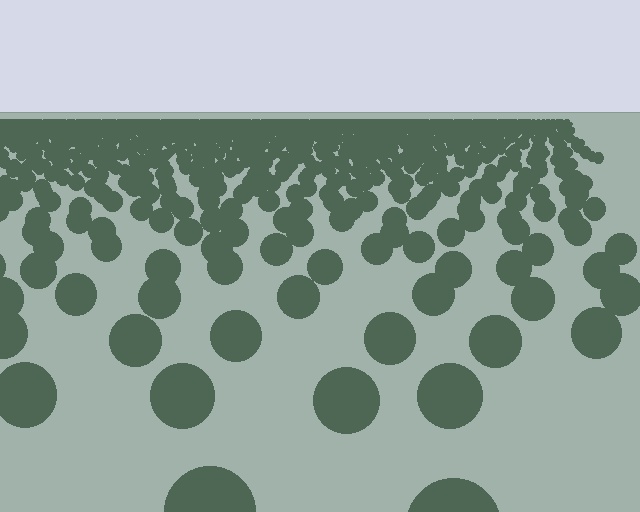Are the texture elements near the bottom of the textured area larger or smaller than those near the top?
Larger. Near the bottom, elements are closer to the viewer and appear at a bigger on-screen size.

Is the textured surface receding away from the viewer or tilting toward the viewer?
The surface is receding away from the viewer. Texture elements get smaller and denser toward the top.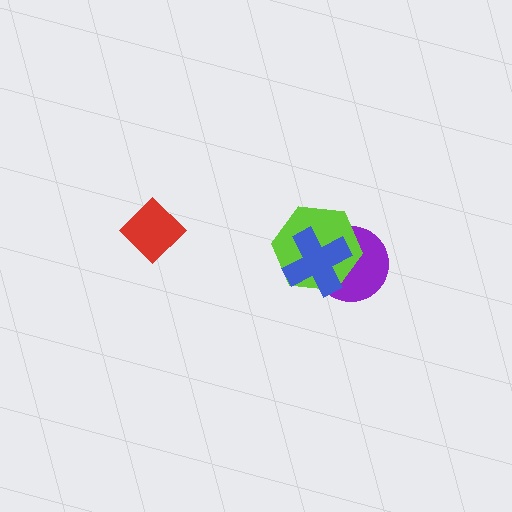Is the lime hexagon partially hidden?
Yes, it is partially covered by another shape.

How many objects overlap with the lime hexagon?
2 objects overlap with the lime hexagon.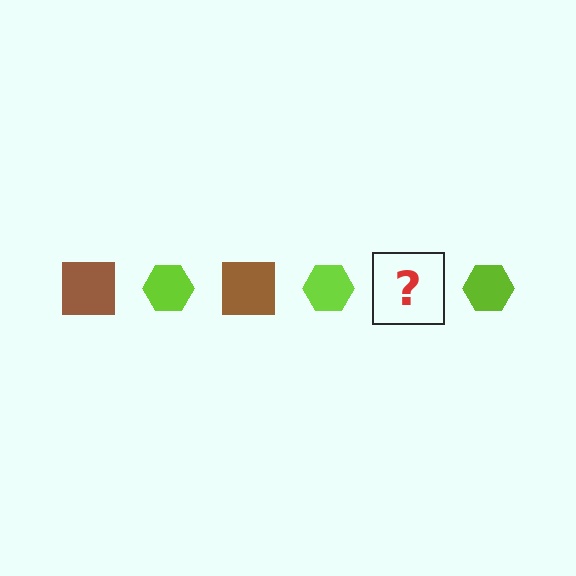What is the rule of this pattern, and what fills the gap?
The rule is that the pattern alternates between brown square and lime hexagon. The gap should be filled with a brown square.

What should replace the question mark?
The question mark should be replaced with a brown square.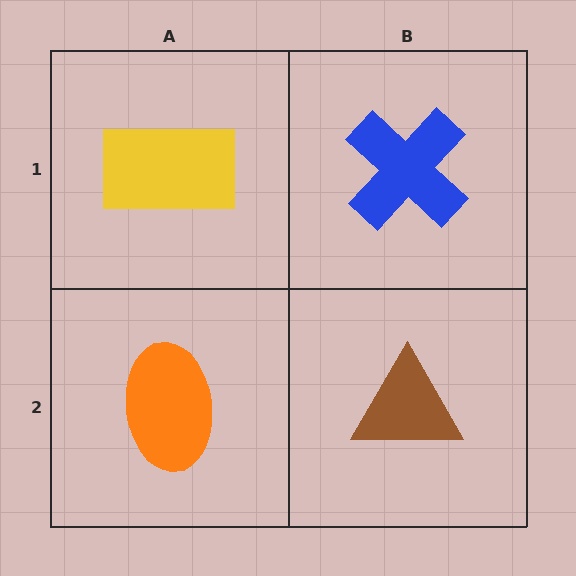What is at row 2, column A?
An orange ellipse.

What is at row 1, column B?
A blue cross.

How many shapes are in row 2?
2 shapes.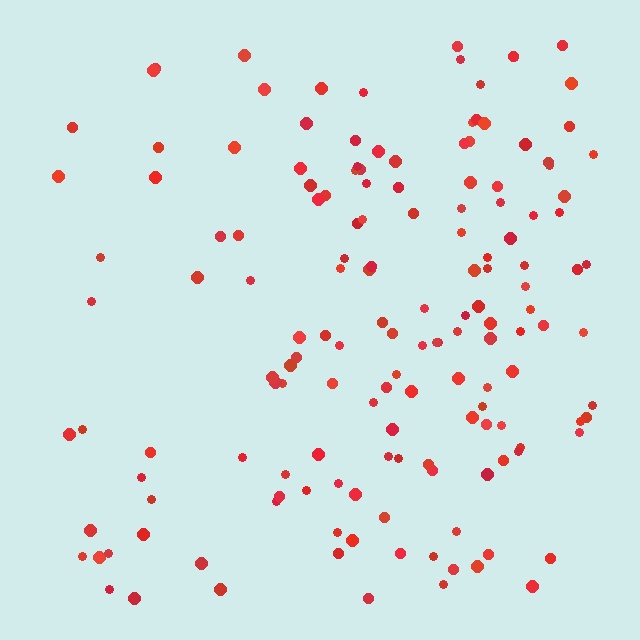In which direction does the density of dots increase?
From left to right, with the right side densest.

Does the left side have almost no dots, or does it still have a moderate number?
Still a moderate number, just noticeably fewer than the right.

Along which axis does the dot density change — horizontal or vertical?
Horizontal.